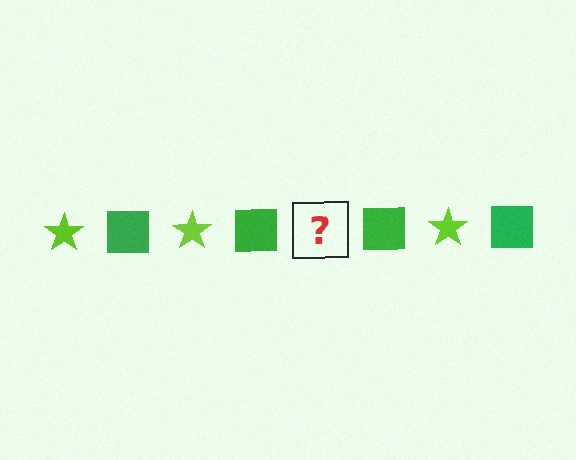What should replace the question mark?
The question mark should be replaced with a lime star.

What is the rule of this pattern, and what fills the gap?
The rule is that the pattern alternates between lime star and green square. The gap should be filled with a lime star.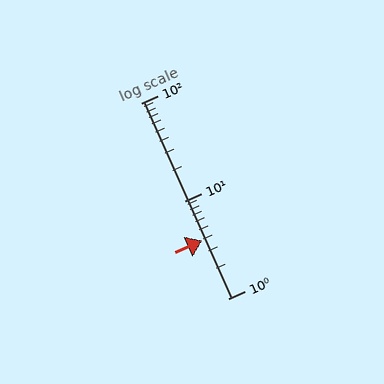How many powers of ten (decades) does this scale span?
The scale spans 2 decades, from 1 to 100.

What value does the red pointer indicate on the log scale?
The pointer indicates approximately 3.9.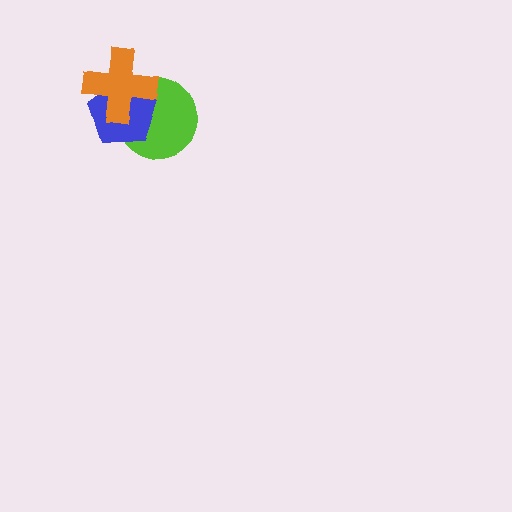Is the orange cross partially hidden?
No, no other shape covers it.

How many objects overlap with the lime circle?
2 objects overlap with the lime circle.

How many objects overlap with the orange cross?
2 objects overlap with the orange cross.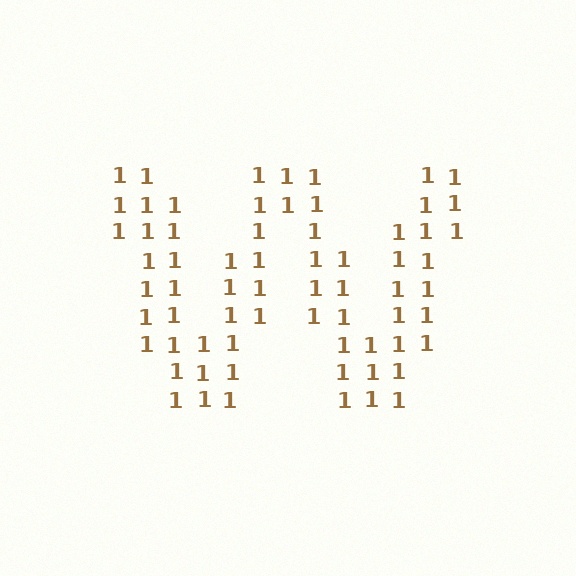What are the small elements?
The small elements are digit 1's.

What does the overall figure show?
The overall figure shows the letter W.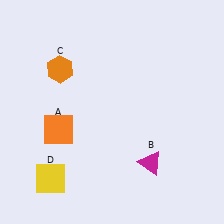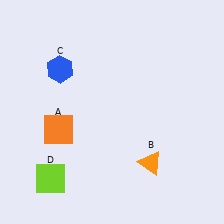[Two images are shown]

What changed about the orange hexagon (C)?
In Image 1, C is orange. In Image 2, it changed to blue.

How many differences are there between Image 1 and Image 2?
There are 3 differences between the two images.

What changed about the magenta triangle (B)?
In Image 1, B is magenta. In Image 2, it changed to orange.